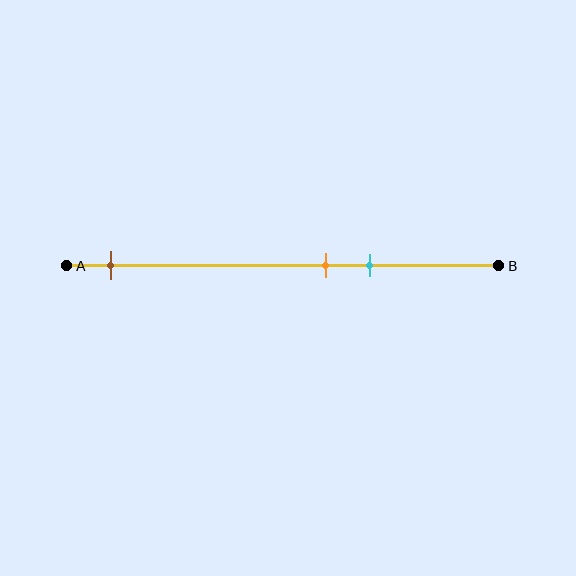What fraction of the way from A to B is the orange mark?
The orange mark is approximately 60% (0.6) of the way from A to B.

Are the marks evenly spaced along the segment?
No, the marks are not evenly spaced.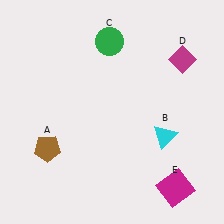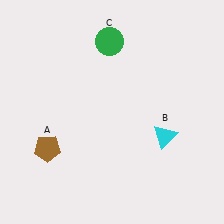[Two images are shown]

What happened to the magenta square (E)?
The magenta square (E) was removed in Image 2. It was in the bottom-right area of Image 1.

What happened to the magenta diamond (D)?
The magenta diamond (D) was removed in Image 2. It was in the top-right area of Image 1.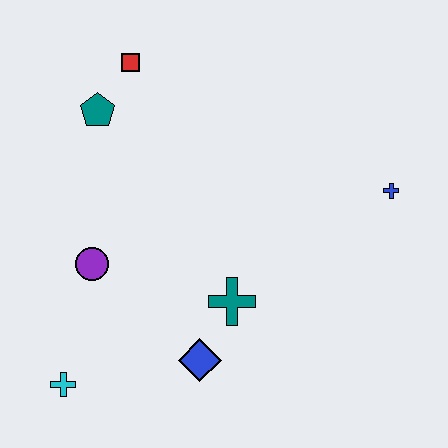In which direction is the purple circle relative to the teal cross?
The purple circle is to the left of the teal cross.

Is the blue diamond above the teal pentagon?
No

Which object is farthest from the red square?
The cyan cross is farthest from the red square.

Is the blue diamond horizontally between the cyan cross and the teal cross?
Yes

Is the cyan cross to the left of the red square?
Yes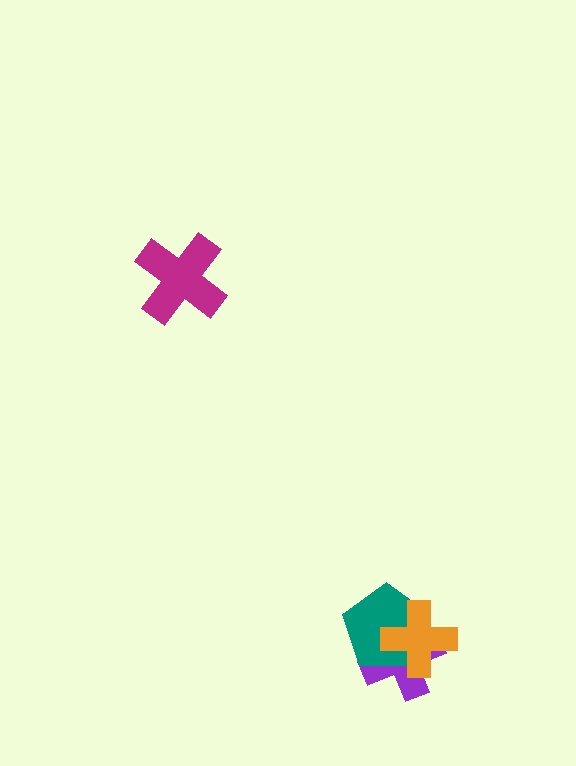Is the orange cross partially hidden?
No, no other shape covers it.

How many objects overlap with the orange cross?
2 objects overlap with the orange cross.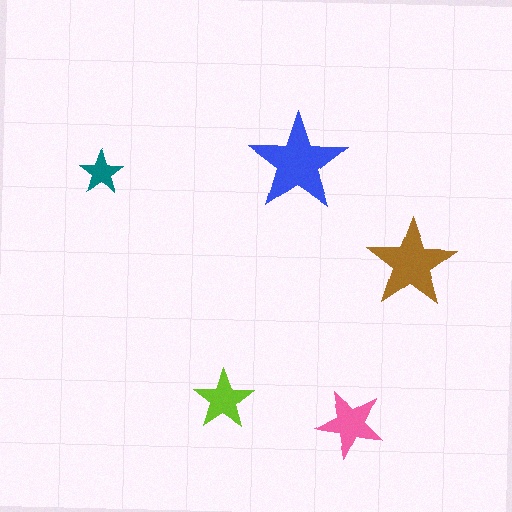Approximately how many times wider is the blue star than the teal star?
About 2 times wider.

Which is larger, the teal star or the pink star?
The pink one.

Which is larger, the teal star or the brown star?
The brown one.